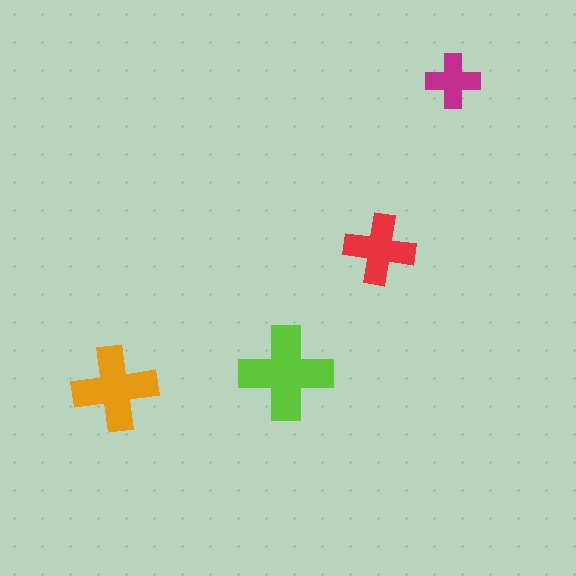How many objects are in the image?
There are 4 objects in the image.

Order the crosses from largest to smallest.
the lime one, the orange one, the red one, the magenta one.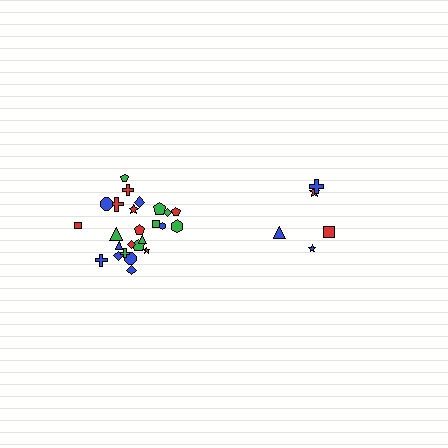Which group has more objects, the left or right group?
The left group.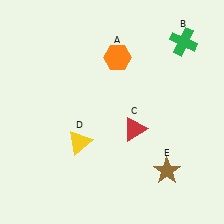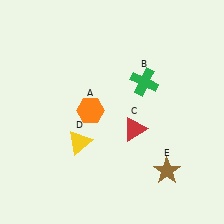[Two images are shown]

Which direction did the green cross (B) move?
The green cross (B) moved down.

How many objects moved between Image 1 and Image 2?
2 objects moved between the two images.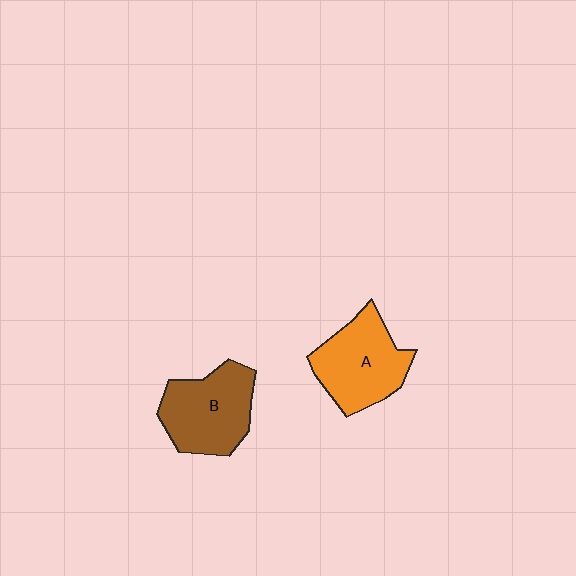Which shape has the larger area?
Shape B (brown).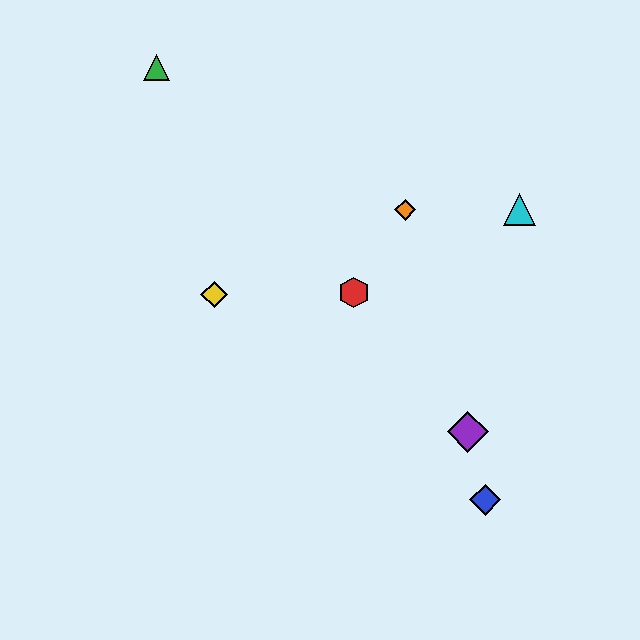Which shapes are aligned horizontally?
The orange diamond, the cyan triangle are aligned horizontally.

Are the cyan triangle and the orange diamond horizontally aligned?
Yes, both are at y≈210.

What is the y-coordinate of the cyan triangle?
The cyan triangle is at y≈210.